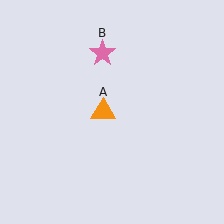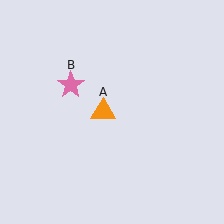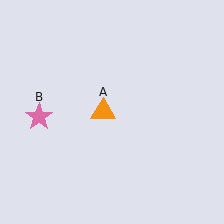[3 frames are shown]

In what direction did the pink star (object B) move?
The pink star (object B) moved down and to the left.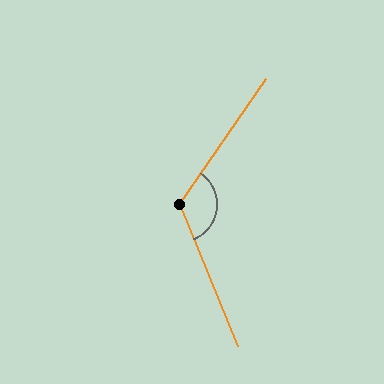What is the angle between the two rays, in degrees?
Approximately 124 degrees.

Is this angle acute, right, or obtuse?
It is obtuse.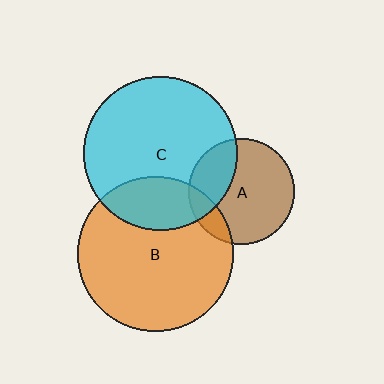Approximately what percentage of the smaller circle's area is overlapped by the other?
Approximately 30%.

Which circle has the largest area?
Circle B (orange).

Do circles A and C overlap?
Yes.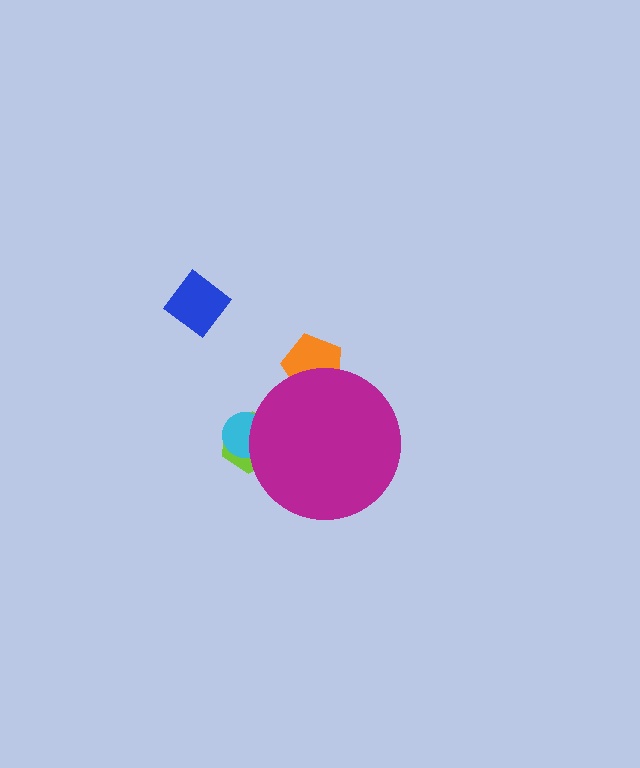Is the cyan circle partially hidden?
Yes, the cyan circle is partially hidden behind the magenta circle.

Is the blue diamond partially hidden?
No, the blue diamond is fully visible.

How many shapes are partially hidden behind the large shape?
3 shapes are partially hidden.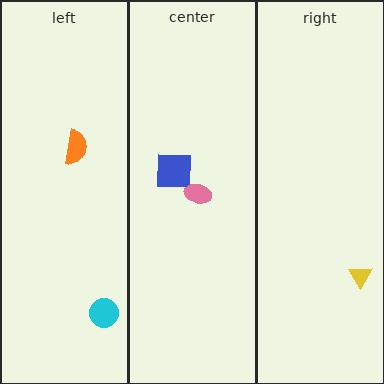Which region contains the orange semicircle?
The left region.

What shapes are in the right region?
The yellow triangle.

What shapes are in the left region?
The orange semicircle, the cyan circle.